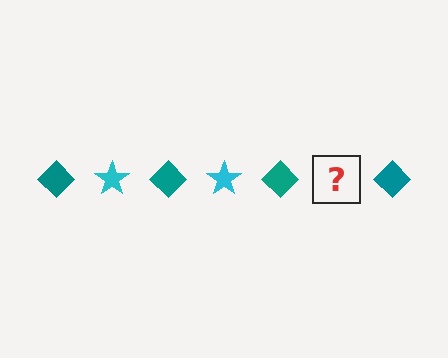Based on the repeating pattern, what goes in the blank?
The blank should be a cyan star.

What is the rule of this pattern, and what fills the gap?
The rule is that the pattern alternates between teal diamond and cyan star. The gap should be filled with a cyan star.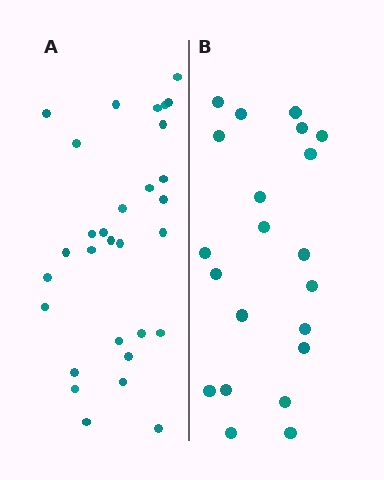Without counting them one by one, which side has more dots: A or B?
Region A (the left region) has more dots.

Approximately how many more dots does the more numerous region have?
Region A has roughly 8 or so more dots than region B.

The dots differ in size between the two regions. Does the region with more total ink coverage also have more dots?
No. Region B has more total ink coverage because its dots are larger, but region A actually contains more individual dots. Total area can be misleading — the number of items is what matters here.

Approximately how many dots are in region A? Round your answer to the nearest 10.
About 30 dots.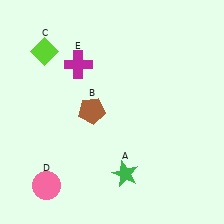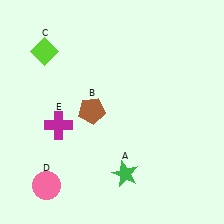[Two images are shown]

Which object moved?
The magenta cross (E) moved down.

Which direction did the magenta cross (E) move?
The magenta cross (E) moved down.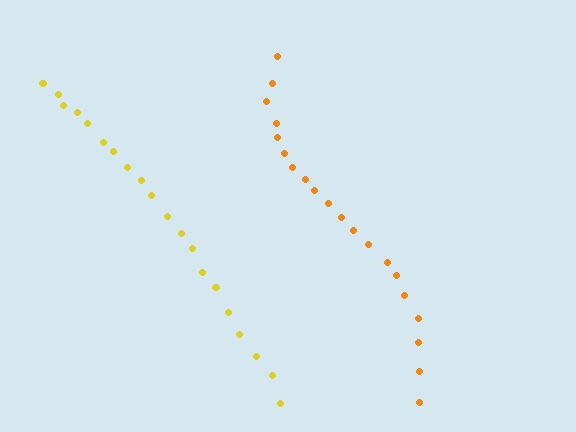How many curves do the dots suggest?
There are 2 distinct paths.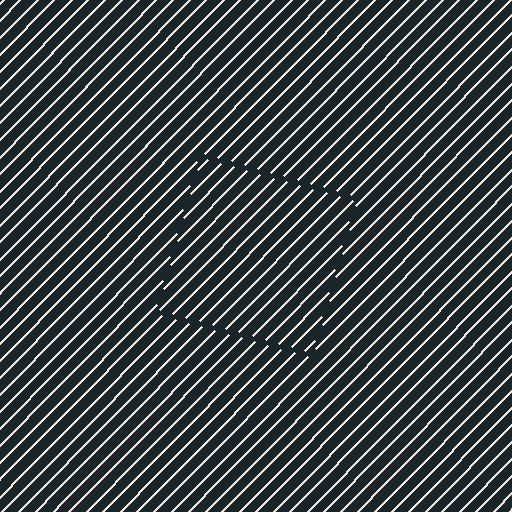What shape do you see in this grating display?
An illusory square. The interior of the shape contains the same grating, shifted by half a period — the contour is defined by the phase discontinuity where line-ends from the inner and outer gratings abut.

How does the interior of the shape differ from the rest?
The interior of the shape contains the same grating, shifted by half a period — the contour is defined by the phase discontinuity where line-ends from the inner and outer gratings abut.